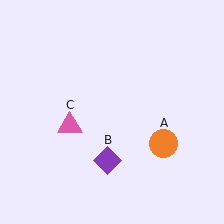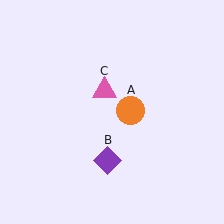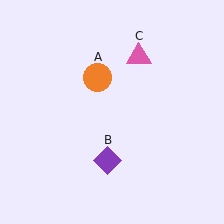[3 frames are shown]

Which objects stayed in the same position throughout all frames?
Purple diamond (object B) remained stationary.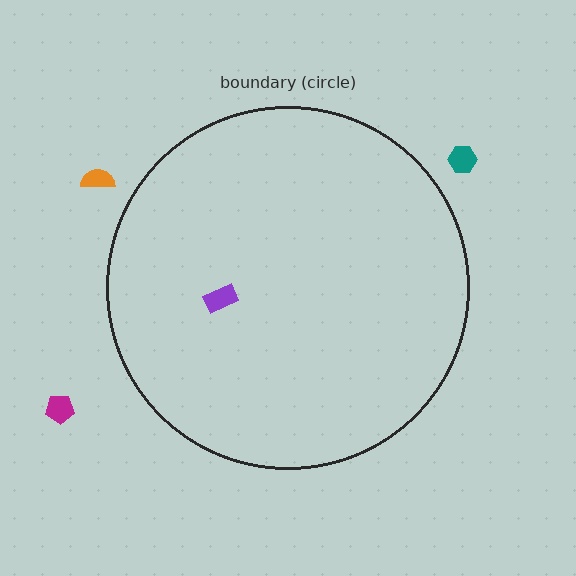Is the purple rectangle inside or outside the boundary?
Inside.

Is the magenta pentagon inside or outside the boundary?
Outside.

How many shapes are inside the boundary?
1 inside, 3 outside.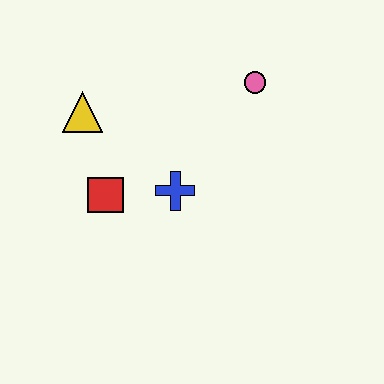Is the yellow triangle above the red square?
Yes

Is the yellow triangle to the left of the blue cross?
Yes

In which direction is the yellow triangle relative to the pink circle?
The yellow triangle is to the left of the pink circle.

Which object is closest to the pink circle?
The blue cross is closest to the pink circle.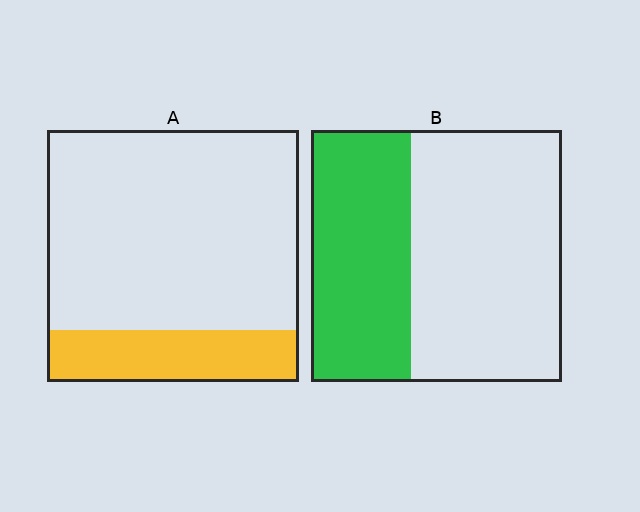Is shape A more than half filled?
No.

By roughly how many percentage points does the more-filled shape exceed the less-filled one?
By roughly 20 percentage points (B over A).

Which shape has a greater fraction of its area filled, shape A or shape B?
Shape B.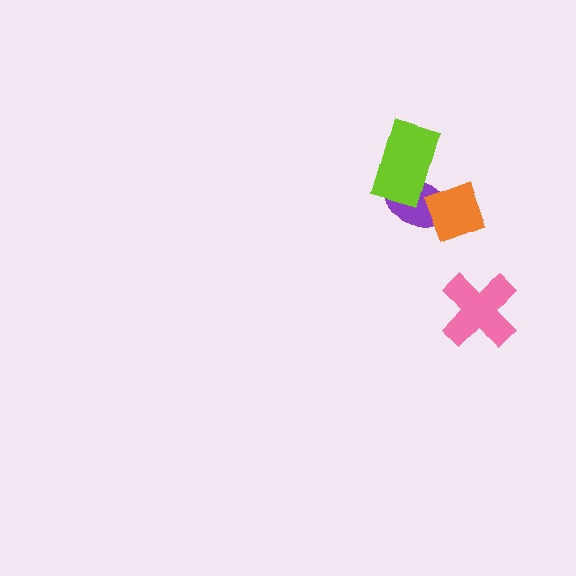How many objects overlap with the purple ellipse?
2 objects overlap with the purple ellipse.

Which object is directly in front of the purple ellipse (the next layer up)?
The orange diamond is directly in front of the purple ellipse.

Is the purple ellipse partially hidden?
Yes, it is partially covered by another shape.